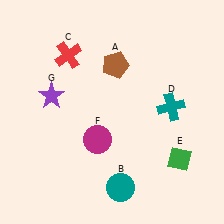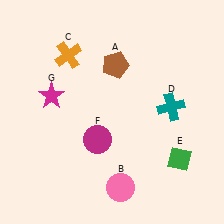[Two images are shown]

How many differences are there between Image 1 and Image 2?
There are 3 differences between the two images.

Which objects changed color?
B changed from teal to pink. C changed from red to orange. G changed from purple to magenta.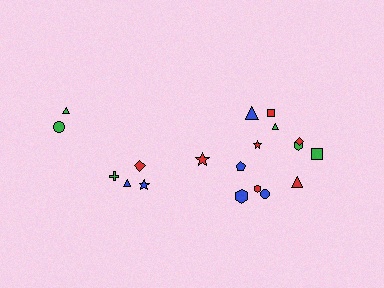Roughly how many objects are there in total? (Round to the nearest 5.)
Roughly 20 objects in total.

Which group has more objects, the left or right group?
The right group.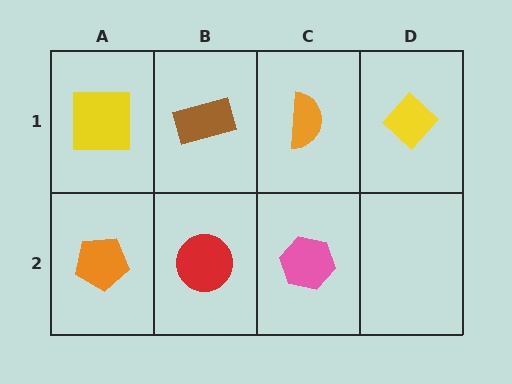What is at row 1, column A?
A yellow square.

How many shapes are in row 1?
4 shapes.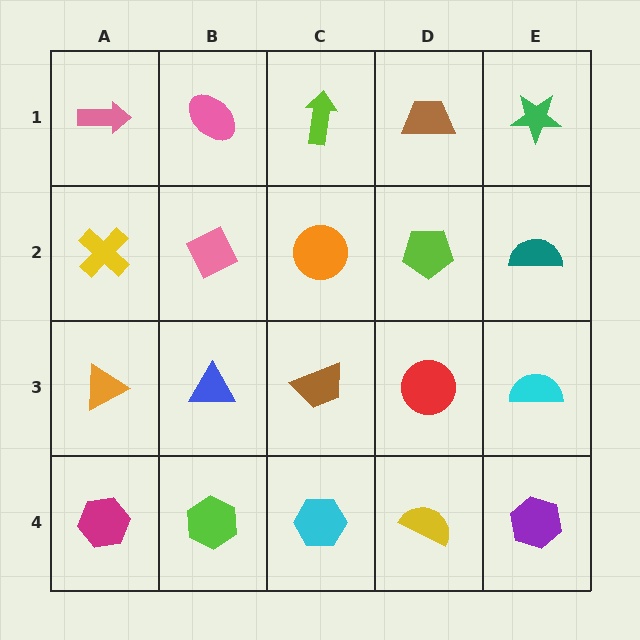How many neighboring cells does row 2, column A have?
3.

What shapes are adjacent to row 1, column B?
A pink diamond (row 2, column B), a pink arrow (row 1, column A), a lime arrow (row 1, column C).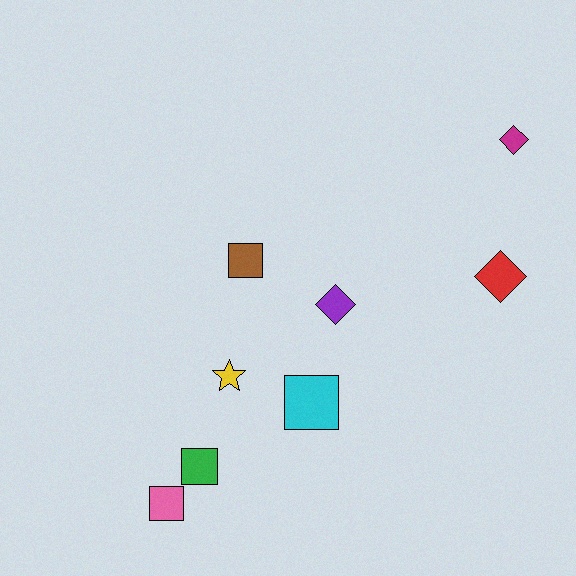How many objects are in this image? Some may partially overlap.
There are 8 objects.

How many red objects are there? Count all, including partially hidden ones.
There is 1 red object.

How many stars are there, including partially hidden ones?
There is 1 star.